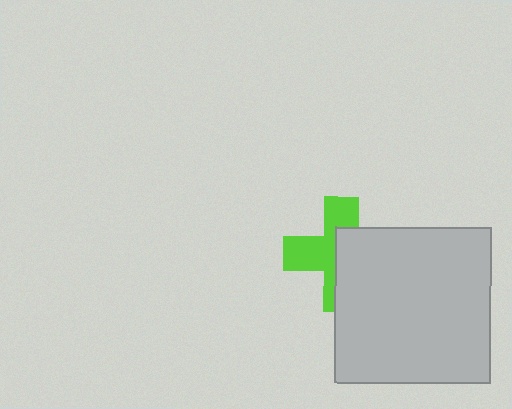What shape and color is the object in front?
The object in front is a light gray square.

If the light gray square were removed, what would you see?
You would see the complete lime cross.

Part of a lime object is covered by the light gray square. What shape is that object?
It is a cross.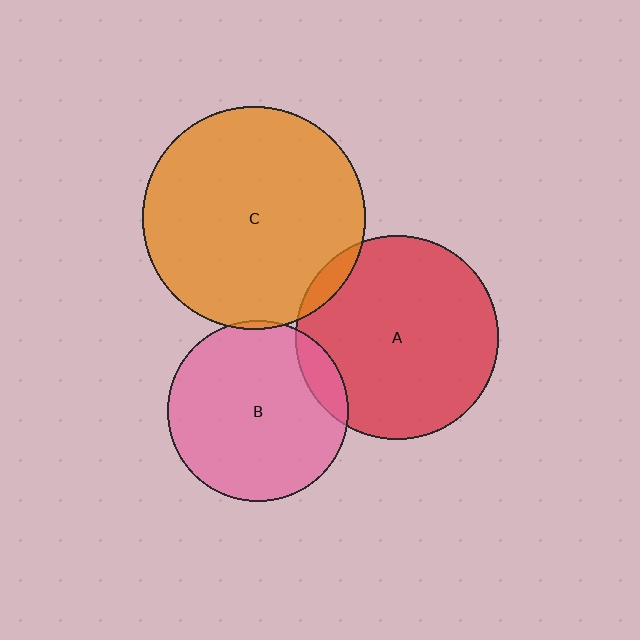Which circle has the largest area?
Circle C (orange).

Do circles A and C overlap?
Yes.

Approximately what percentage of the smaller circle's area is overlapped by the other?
Approximately 5%.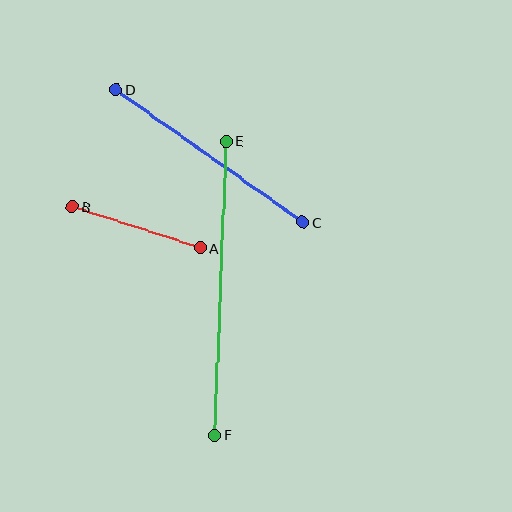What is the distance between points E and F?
The distance is approximately 294 pixels.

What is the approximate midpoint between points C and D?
The midpoint is at approximately (210, 156) pixels.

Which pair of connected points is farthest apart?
Points E and F are farthest apart.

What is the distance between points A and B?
The distance is approximately 135 pixels.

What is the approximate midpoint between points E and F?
The midpoint is at approximately (220, 288) pixels.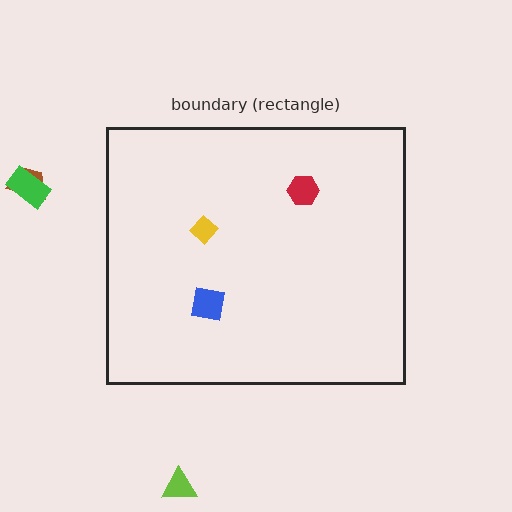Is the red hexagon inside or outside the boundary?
Inside.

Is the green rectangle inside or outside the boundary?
Outside.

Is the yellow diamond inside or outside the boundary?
Inside.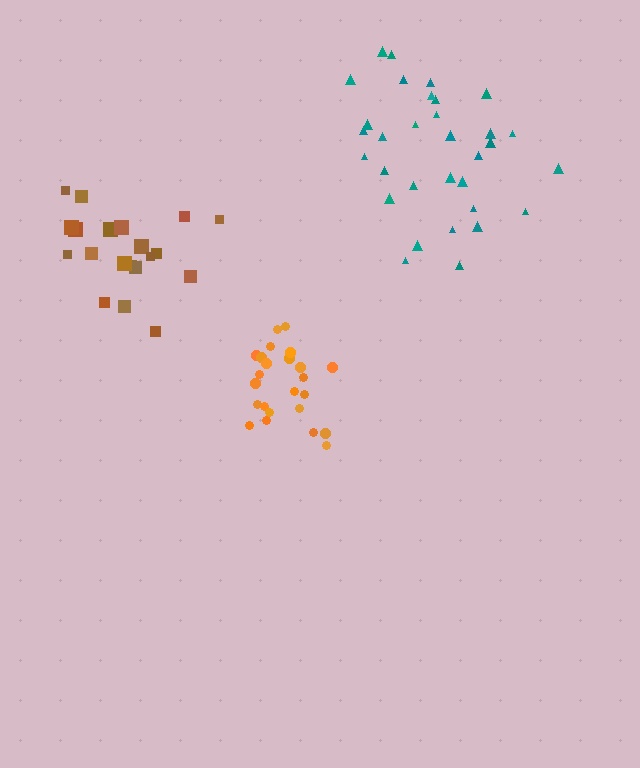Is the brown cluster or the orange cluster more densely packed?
Brown.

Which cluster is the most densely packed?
Brown.